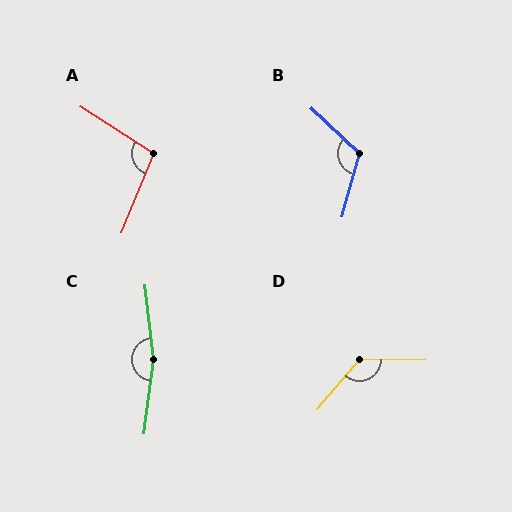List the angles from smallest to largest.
A (100°), B (117°), D (131°), C (167°).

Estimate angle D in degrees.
Approximately 131 degrees.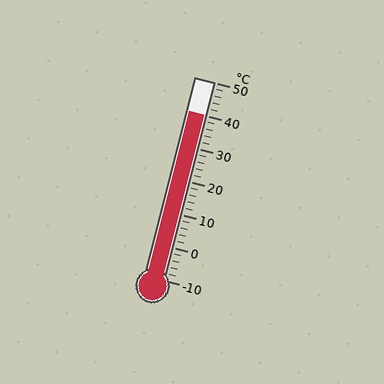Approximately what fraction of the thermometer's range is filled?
The thermometer is filled to approximately 85% of its range.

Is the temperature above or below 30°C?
The temperature is above 30°C.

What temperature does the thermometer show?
The thermometer shows approximately 40°C.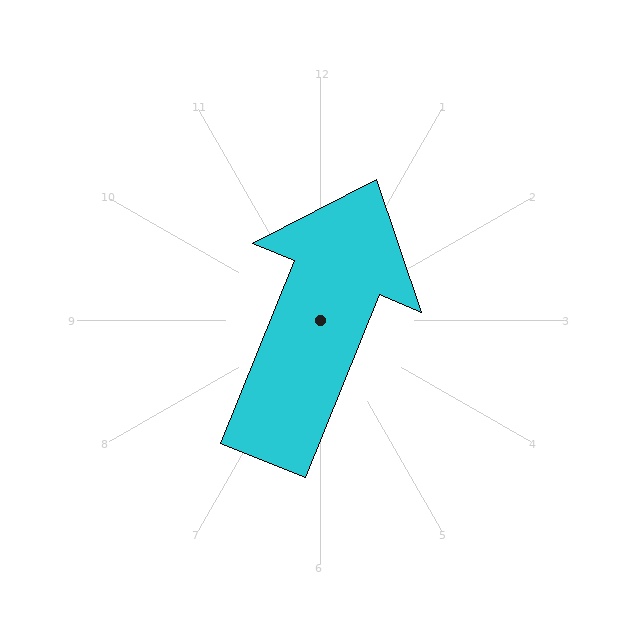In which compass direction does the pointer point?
North.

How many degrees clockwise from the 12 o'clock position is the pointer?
Approximately 22 degrees.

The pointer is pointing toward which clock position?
Roughly 1 o'clock.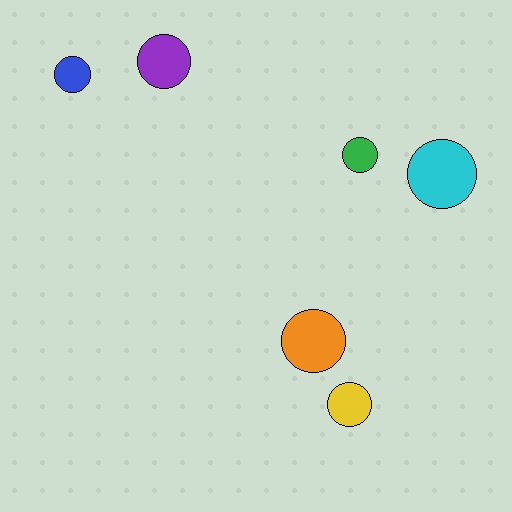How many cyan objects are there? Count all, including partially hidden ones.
There is 1 cyan object.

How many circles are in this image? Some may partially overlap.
There are 6 circles.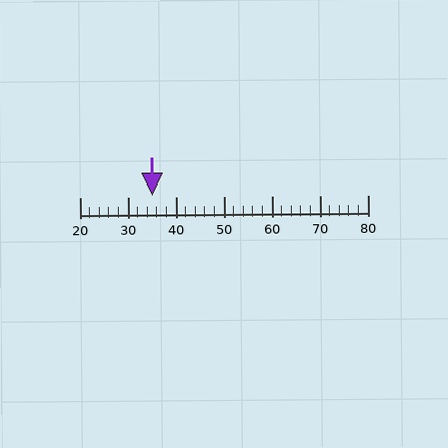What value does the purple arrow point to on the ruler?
The purple arrow points to approximately 35.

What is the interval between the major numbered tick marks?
The major tick marks are spaced 10 units apart.